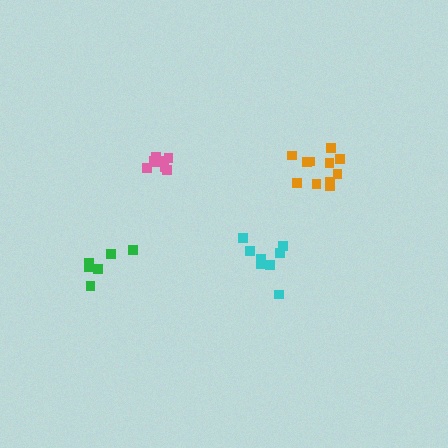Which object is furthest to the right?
The orange cluster is rightmost.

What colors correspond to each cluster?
The clusters are colored: pink, green, orange, cyan.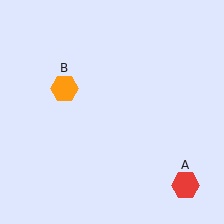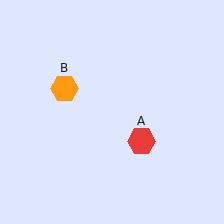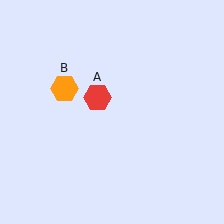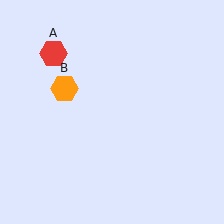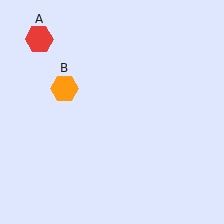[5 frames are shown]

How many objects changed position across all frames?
1 object changed position: red hexagon (object A).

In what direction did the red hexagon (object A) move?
The red hexagon (object A) moved up and to the left.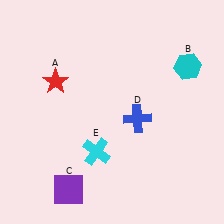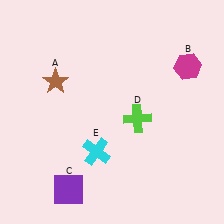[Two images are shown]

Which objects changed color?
A changed from red to brown. B changed from cyan to magenta. D changed from blue to lime.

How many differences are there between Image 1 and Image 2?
There are 3 differences between the two images.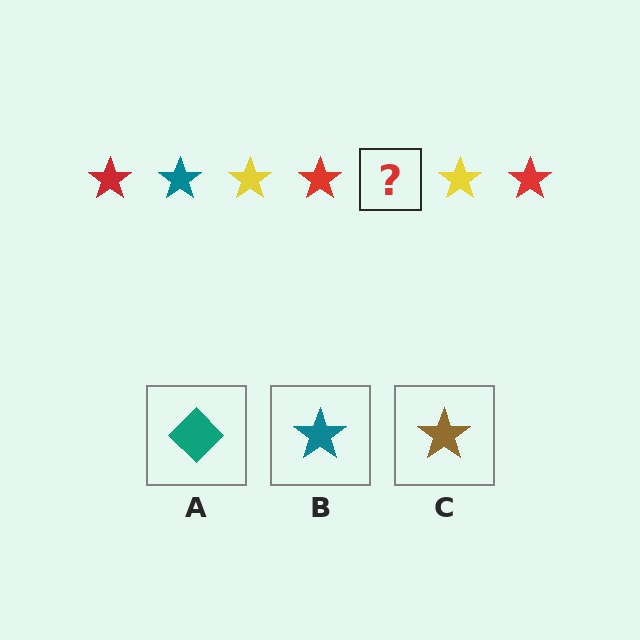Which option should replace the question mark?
Option B.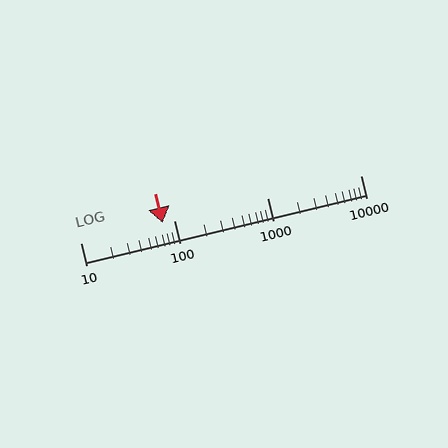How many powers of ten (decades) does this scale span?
The scale spans 3 decades, from 10 to 10000.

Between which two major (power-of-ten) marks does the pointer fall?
The pointer is between 10 and 100.